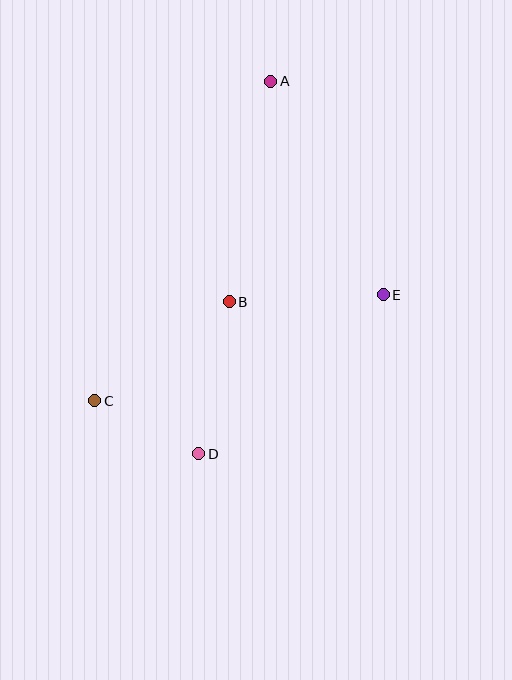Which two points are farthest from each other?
Points A and D are farthest from each other.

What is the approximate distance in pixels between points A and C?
The distance between A and C is approximately 365 pixels.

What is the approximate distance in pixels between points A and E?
The distance between A and E is approximately 241 pixels.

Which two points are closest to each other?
Points C and D are closest to each other.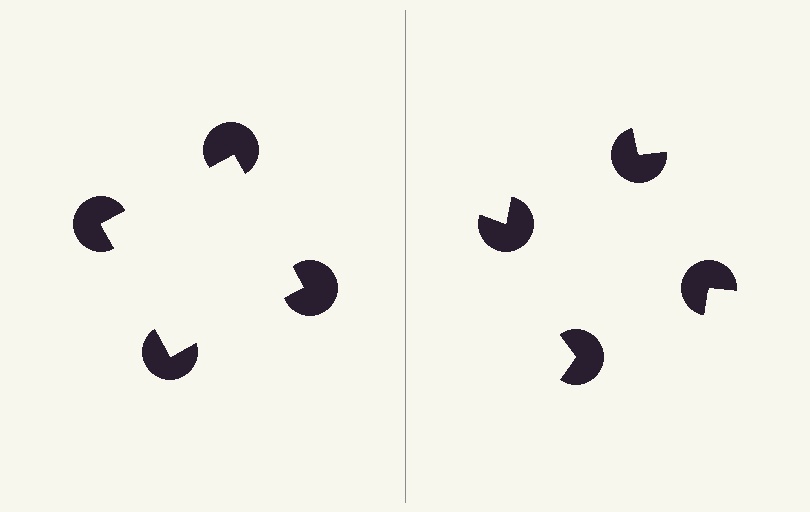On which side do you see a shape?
An illusory square appears on the left side. On the right side the wedge cuts are rotated, so no coherent shape forms.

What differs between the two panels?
The pac-man discs are positioned identically on both sides; only the wedge orientations differ. On the left they align to a square; on the right they are misaligned.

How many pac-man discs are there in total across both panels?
8 — 4 on each side.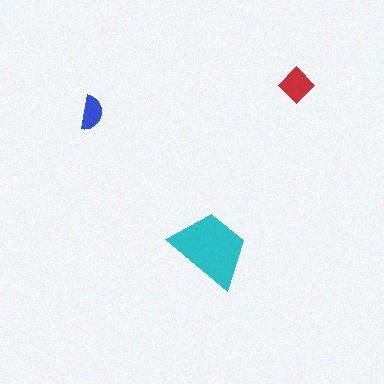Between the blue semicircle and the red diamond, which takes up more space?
The red diamond.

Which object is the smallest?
The blue semicircle.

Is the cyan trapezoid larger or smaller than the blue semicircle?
Larger.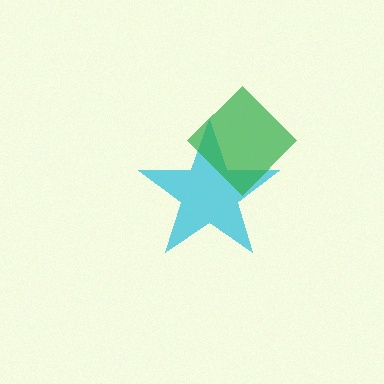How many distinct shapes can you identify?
There are 2 distinct shapes: a cyan star, a green diamond.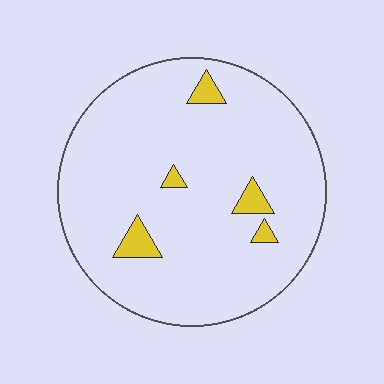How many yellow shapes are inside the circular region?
5.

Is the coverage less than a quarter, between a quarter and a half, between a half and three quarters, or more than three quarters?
Less than a quarter.